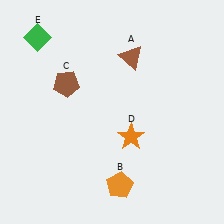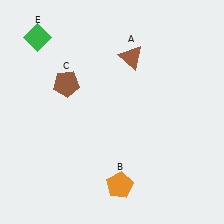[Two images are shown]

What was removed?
The orange star (D) was removed in Image 2.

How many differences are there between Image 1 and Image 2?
There is 1 difference between the two images.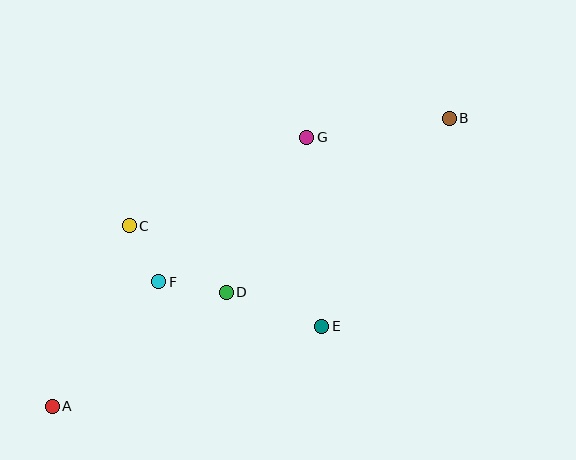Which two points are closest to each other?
Points C and F are closest to each other.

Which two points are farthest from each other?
Points A and B are farthest from each other.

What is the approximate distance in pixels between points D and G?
The distance between D and G is approximately 175 pixels.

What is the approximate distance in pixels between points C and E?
The distance between C and E is approximately 217 pixels.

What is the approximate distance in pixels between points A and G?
The distance between A and G is approximately 371 pixels.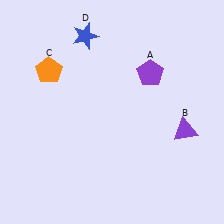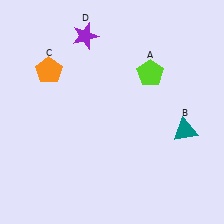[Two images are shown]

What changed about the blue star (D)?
In Image 1, D is blue. In Image 2, it changed to purple.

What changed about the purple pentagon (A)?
In Image 1, A is purple. In Image 2, it changed to lime.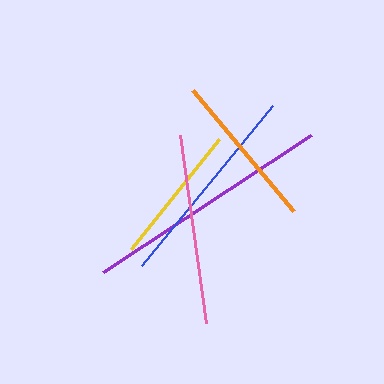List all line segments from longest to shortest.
From longest to shortest: purple, blue, pink, orange, yellow.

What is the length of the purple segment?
The purple segment is approximately 249 pixels long.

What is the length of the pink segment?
The pink segment is approximately 190 pixels long.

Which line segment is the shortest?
The yellow line is the shortest at approximately 141 pixels.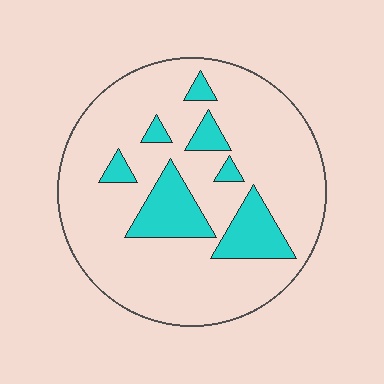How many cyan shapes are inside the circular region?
7.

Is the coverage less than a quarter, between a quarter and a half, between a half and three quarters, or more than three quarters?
Less than a quarter.